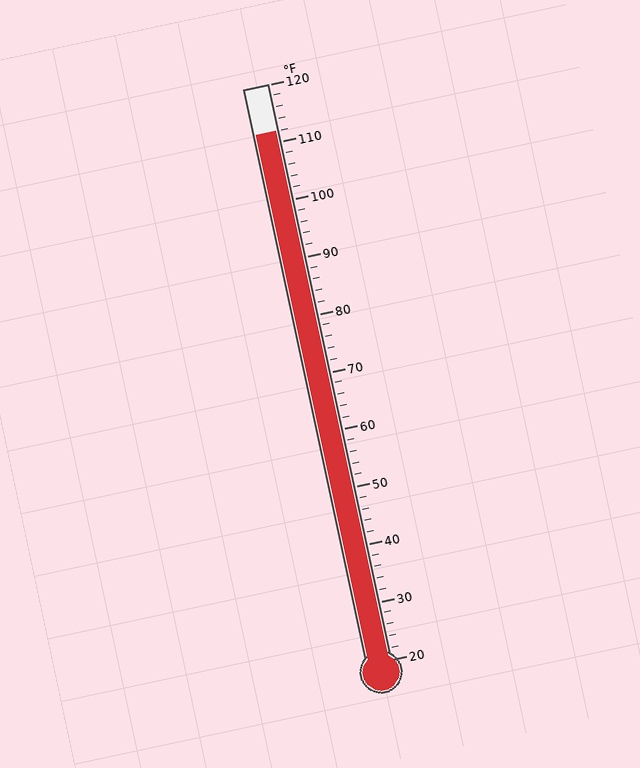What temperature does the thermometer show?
The thermometer shows approximately 112°F.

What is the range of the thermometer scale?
The thermometer scale ranges from 20°F to 120°F.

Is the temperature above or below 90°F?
The temperature is above 90°F.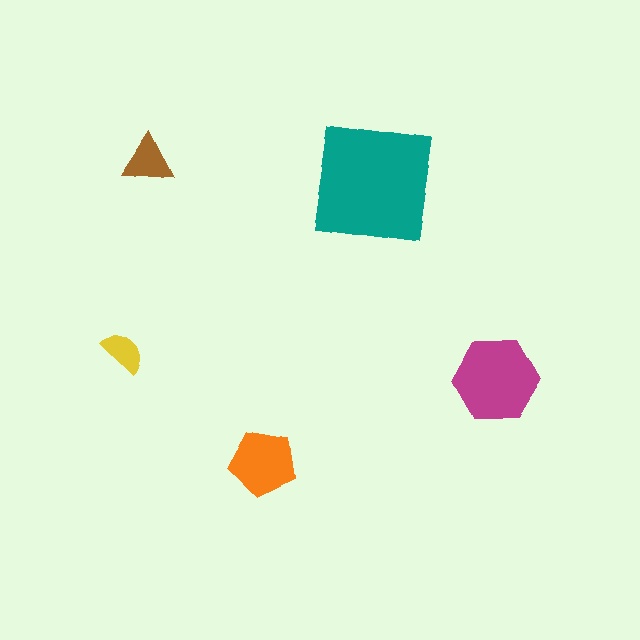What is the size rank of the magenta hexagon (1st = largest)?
2nd.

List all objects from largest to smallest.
The teal square, the magenta hexagon, the orange pentagon, the brown triangle, the yellow semicircle.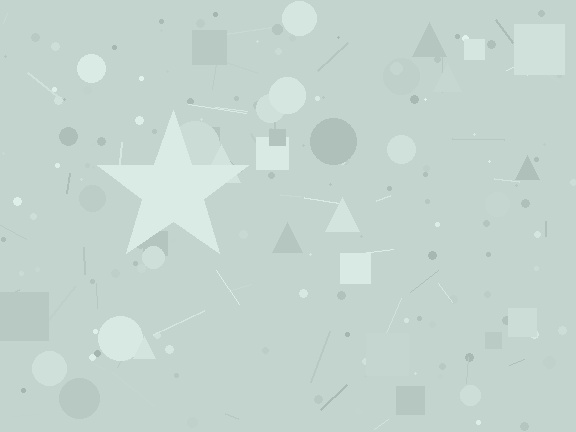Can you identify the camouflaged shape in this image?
The camouflaged shape is a star.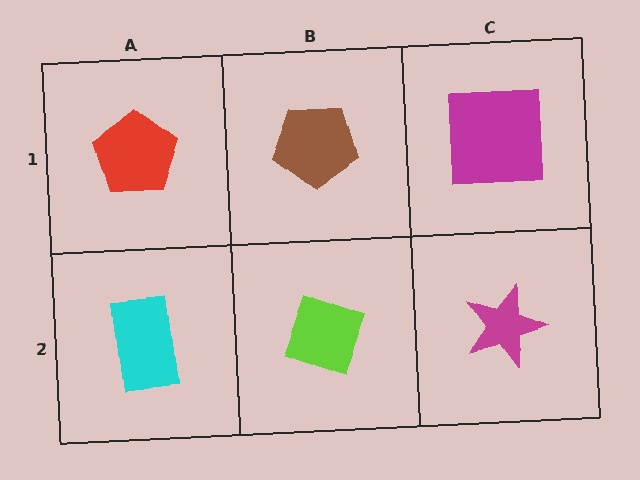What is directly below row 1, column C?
A magenta star.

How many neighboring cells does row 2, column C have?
2.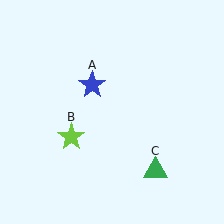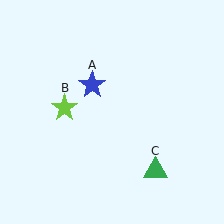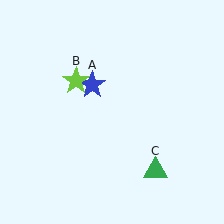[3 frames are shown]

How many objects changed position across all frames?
1 object changed position: lime star (object B).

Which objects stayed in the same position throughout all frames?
Blue star (object A) and green triangle (object C) remained stationary.